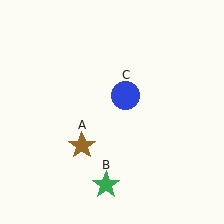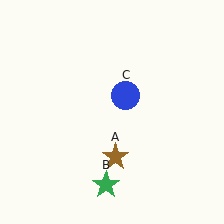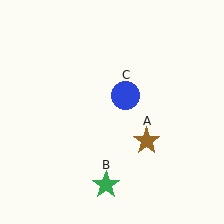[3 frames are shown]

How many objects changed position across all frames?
1 object changed position: brown star (object A).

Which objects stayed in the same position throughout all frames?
Green star (object B) and blue circle (object C) remained stationary.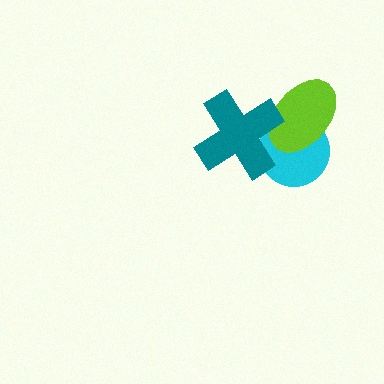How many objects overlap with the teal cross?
2 objects overlap with the teal cross.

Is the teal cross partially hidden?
No, no other shape covers it.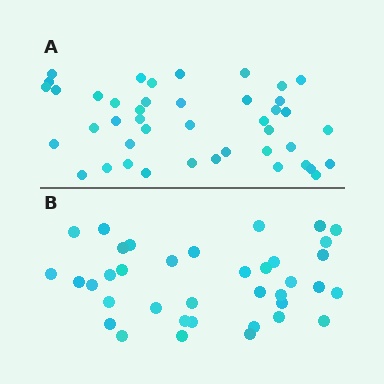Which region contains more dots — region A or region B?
Region A (the top region) has more dots.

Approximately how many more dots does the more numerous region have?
Region A has about 6 more dots than region B.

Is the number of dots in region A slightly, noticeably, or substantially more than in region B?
Region A has only slightly more — the two regions are fairly close. The ratio is roughly 1.2 to 1.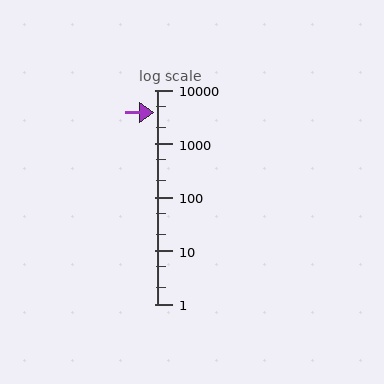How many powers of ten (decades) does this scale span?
The scale spans 4 decades, from 1 to 10000.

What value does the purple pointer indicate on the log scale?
The pointer indicates approximately 3800.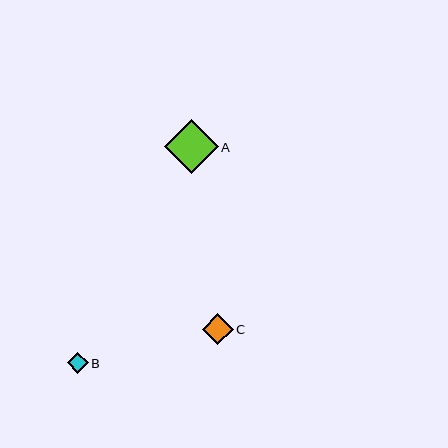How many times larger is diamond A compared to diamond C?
Diamond A is approximately 1.8 times the size of diamond C.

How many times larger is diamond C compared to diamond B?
Diamond C is approximately 1.5 times the size of diamond B.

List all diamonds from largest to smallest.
From largest to smallest: A, C, B.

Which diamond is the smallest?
Diamond B is the smallest with a size of approximately 21 pixels.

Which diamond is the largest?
Diamond A is the largest with a size of approximately 54 pixels.